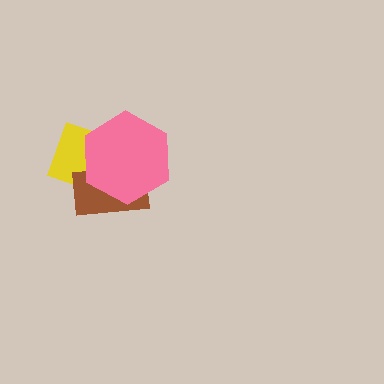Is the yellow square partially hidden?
Yes, it is partially covered by another shape.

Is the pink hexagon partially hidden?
No, no other shape covers it.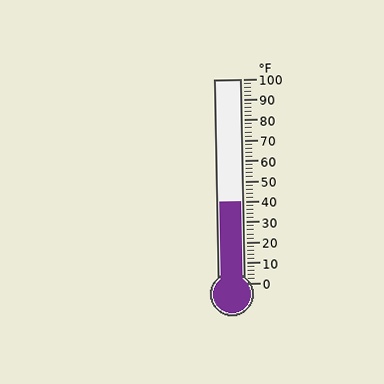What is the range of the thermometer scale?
The thermometer scale ranges from 0°F to 100°F.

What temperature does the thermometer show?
The thermometer shows approximately 40°F.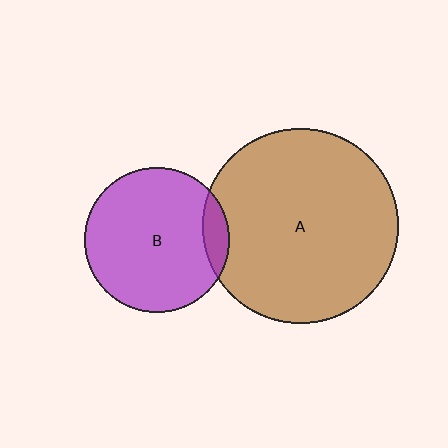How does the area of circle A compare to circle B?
Approximately 1.8 times.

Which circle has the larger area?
Circle A (brown).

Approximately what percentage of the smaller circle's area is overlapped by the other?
Approximately 10%.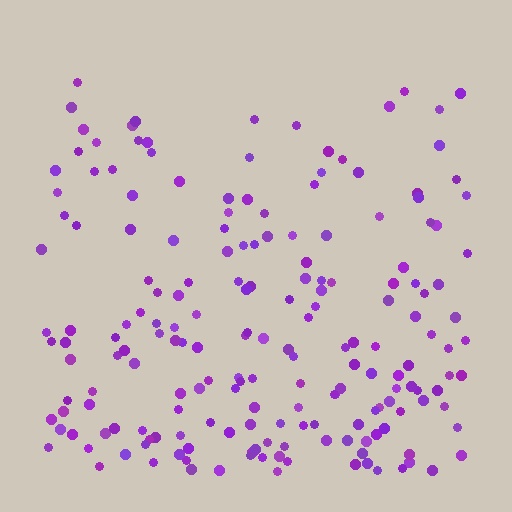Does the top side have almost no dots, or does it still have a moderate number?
Still a moderate number, just noticeably fewer than the bottom.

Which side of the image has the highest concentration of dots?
The bottom.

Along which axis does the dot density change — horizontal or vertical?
Vertical.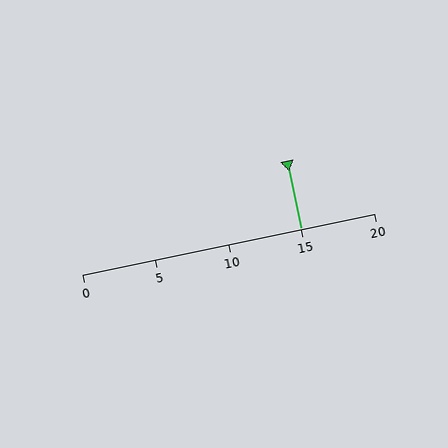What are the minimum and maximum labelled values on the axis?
The axis runs from 0 to 20.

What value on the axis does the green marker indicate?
The marker indicates approximately 15.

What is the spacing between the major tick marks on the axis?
The major ticks are spaced 5 apart.